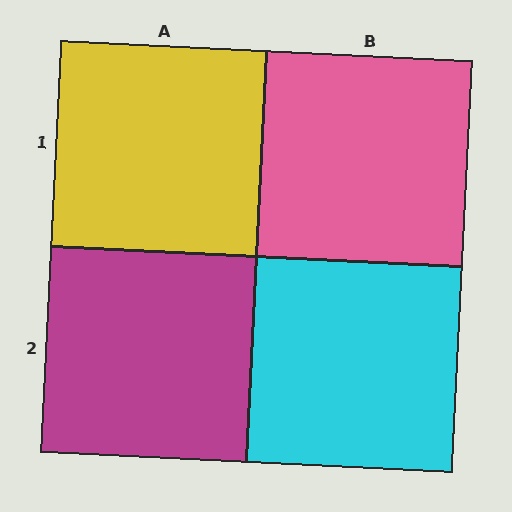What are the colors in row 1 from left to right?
Yellow, pink.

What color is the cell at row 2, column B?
Cyan.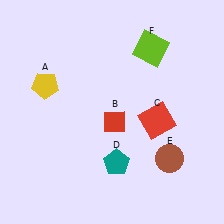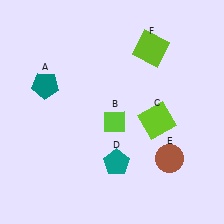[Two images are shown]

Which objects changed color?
A changed from yellow to teal. B changed from red to lime. C changed from red to lime.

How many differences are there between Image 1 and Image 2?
There are 3 differences between the two images.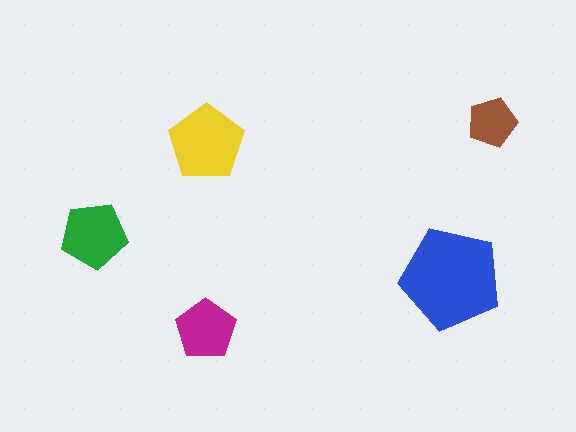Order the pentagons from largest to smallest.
the blue one, the yellow one, the green one, the magenta one, the brown one.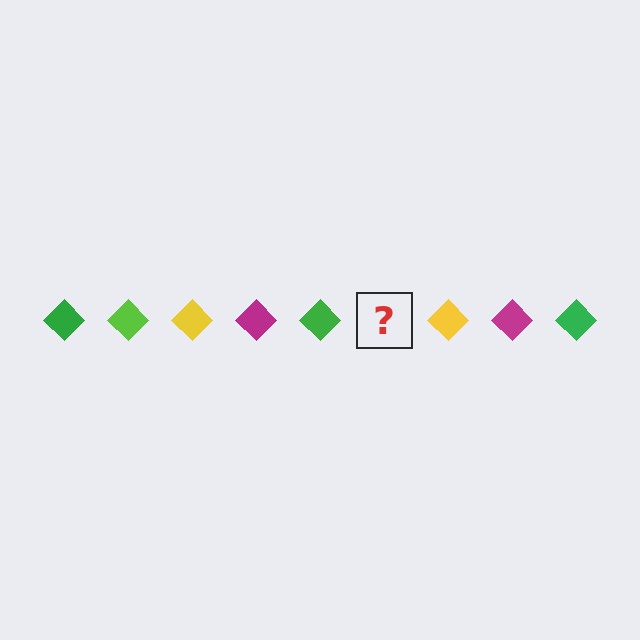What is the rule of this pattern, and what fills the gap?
The rule is that the pattern cycles through green, lime, yellow, magenta diamonds. The gap should be filled with a lime diamond.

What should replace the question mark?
The question mark should be replaced with a lime diamond.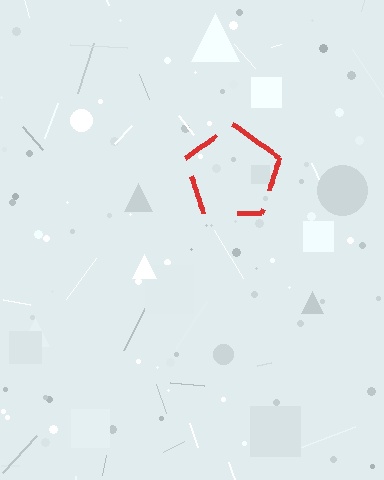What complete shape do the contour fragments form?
The contour fragments form a pentagon.